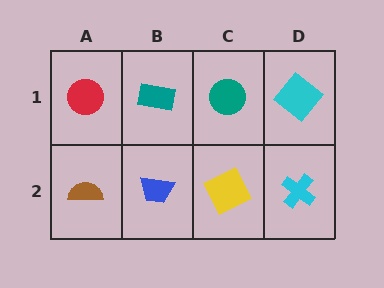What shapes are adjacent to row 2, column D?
A cyan diamond (row 1, column D), a yellow square (row 2, column C).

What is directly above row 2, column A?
A red circle.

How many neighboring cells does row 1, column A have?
2.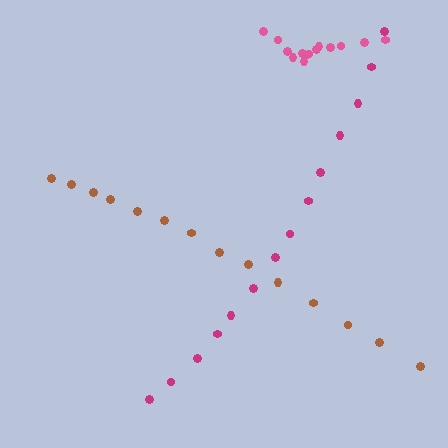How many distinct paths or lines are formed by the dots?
There are 3 distinct paths.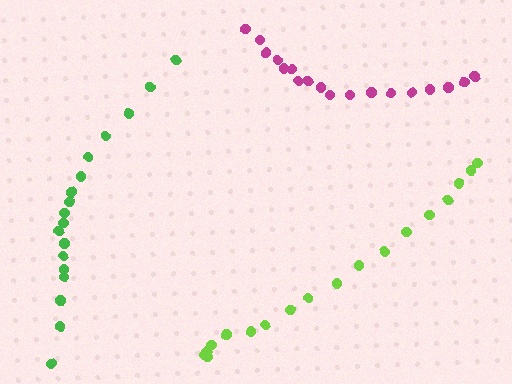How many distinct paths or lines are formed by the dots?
There are 3 distinct paths.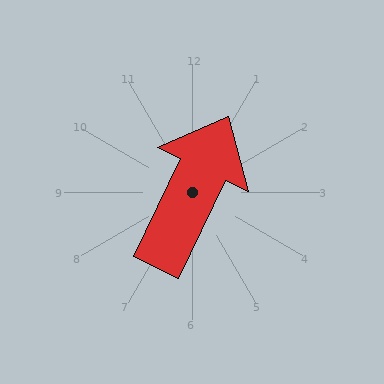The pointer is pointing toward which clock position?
Roughly 1 o'clock.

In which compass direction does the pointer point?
Northeast.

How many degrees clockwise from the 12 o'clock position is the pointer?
Approximately 26 degrees.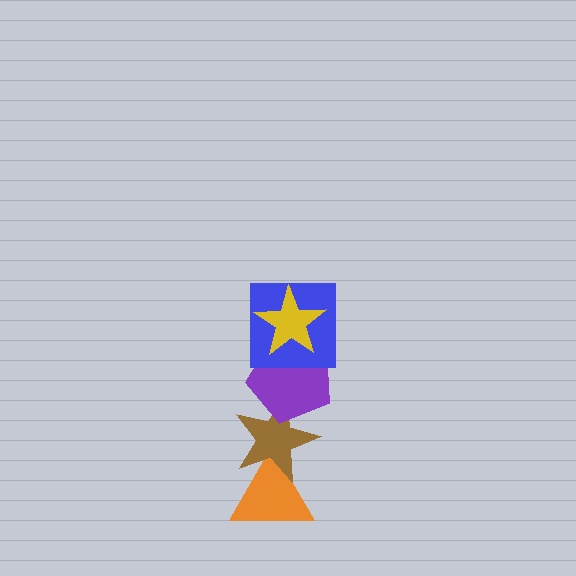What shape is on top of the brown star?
The purple pentagon is on top of the brown star.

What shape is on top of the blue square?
The yellow star is on top of the blue square.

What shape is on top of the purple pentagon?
The blue square is on top of the purple pentagon.